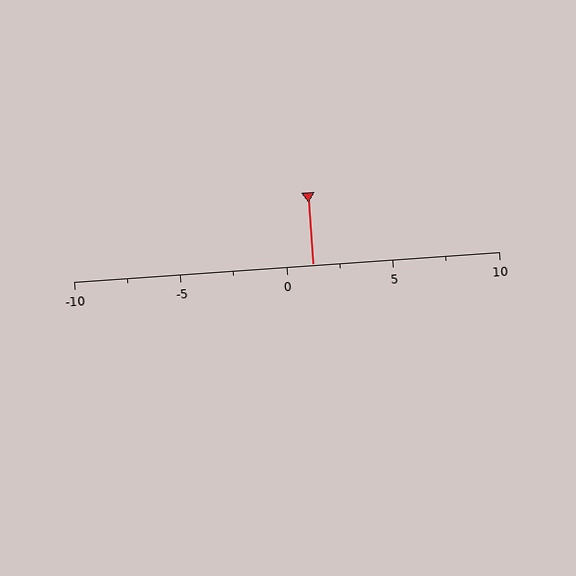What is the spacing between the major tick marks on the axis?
The major ticks are spaced 5 apart.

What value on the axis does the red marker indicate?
The marker indicates approximately 1.2.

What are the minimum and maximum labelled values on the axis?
The axis runs from -10 to 10.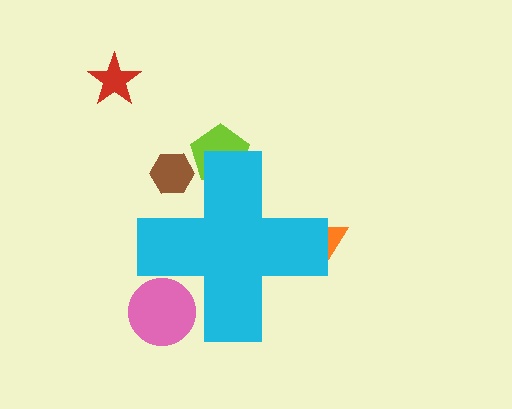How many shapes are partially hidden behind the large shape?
4 shapes are partially hidden.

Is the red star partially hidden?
No, the red star is fully visible.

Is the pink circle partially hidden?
Yes, the pink circle is partially hidden behind the cyan cross.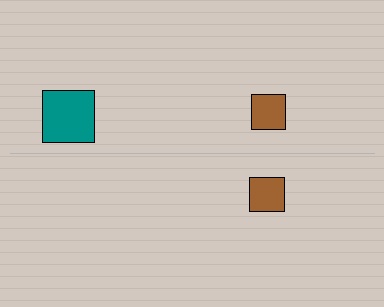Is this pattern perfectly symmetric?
No, the pattern is not perfectly symmetric. A teal square is missing from the bottom side.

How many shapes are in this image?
There are 3 shapes in this image.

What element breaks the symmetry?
A teal square is missing from the bottom side.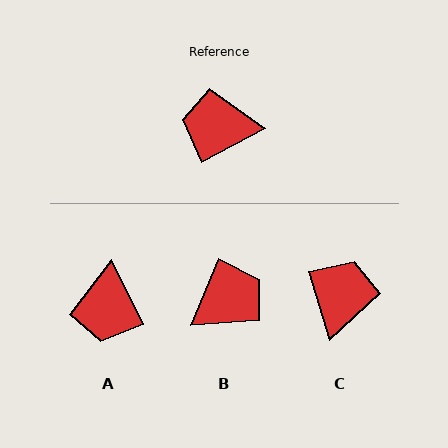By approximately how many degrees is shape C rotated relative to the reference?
Approximately 101 degrees clockwise.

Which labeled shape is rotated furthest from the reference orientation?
B, about 140 degrees away.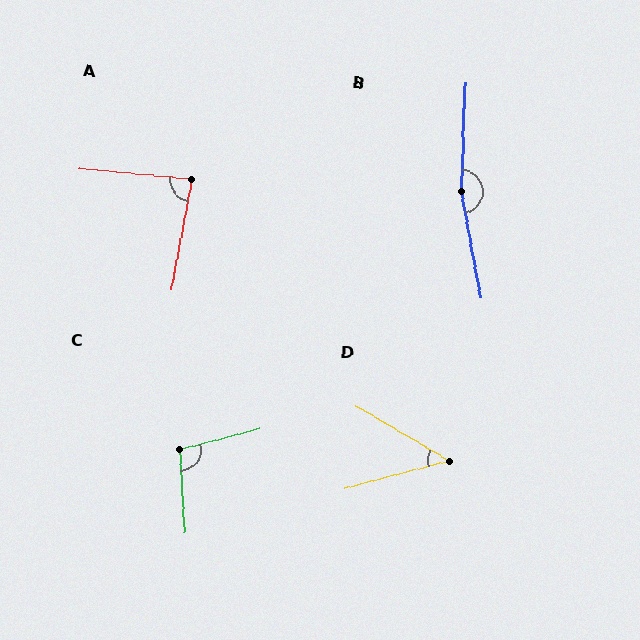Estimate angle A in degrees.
Approximately 85 degrees.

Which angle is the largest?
B, at approximately 167 degrees.